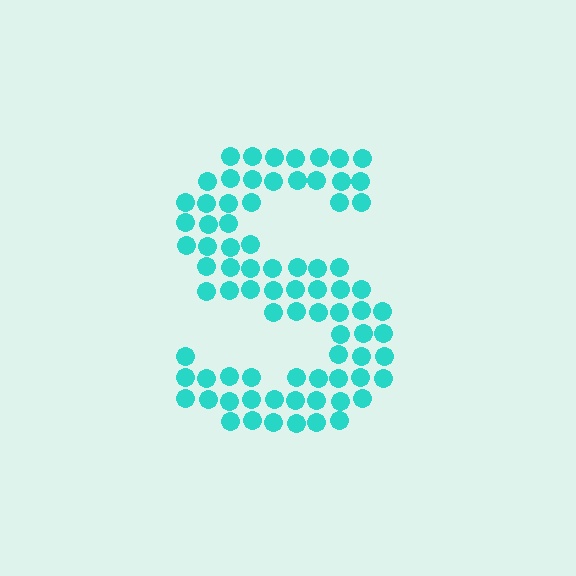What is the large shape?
The large shape is the letter S.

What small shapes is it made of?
It is made of small circles.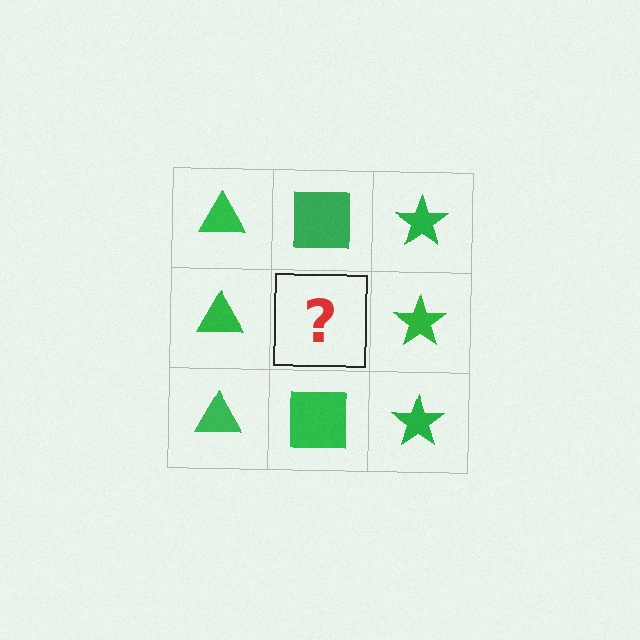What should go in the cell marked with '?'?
The missing cell should contain a green square.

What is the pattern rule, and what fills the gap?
The rule is that each column has a consistent shape. The gap should be filled with a green square.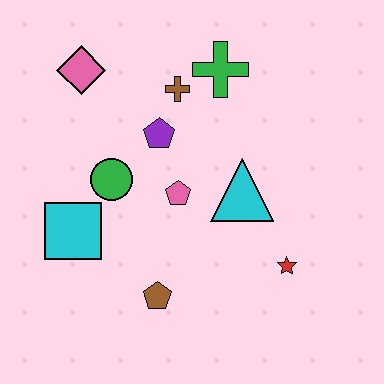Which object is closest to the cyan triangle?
The pink pentagon is closest to the cyan triangle.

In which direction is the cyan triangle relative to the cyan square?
The cyan triangle is to the right of the cyan square.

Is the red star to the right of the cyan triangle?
Yes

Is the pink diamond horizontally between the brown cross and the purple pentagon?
No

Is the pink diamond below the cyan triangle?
No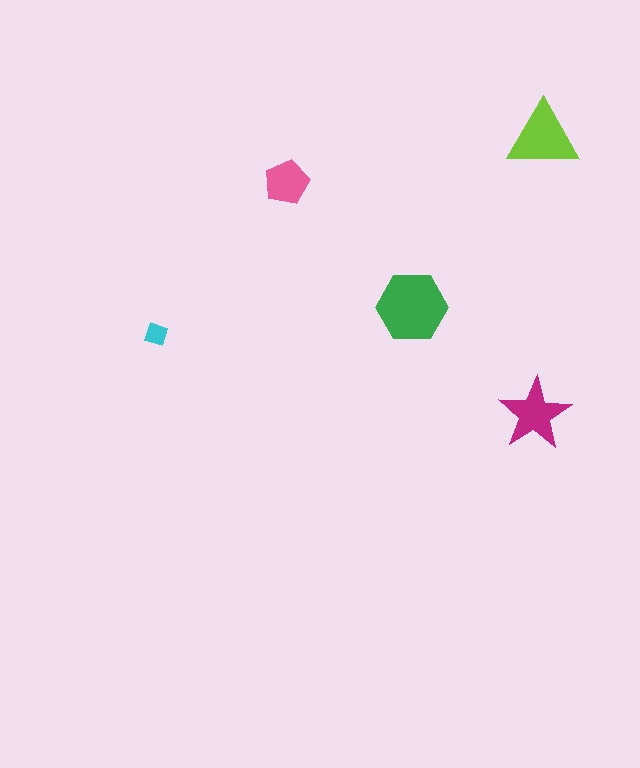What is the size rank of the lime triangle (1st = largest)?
2nd.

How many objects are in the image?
There are 5 objects in the image.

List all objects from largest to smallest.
The green hexagon, the lime triangle, the magenta star, the pink pentagon, the cyan diamond.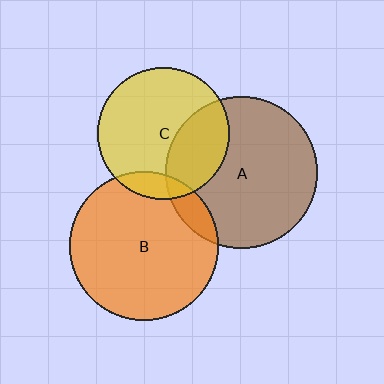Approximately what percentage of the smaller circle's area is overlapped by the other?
Approximately 10%.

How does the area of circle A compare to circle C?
Approximately 1.3 times.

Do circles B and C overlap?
Yes.